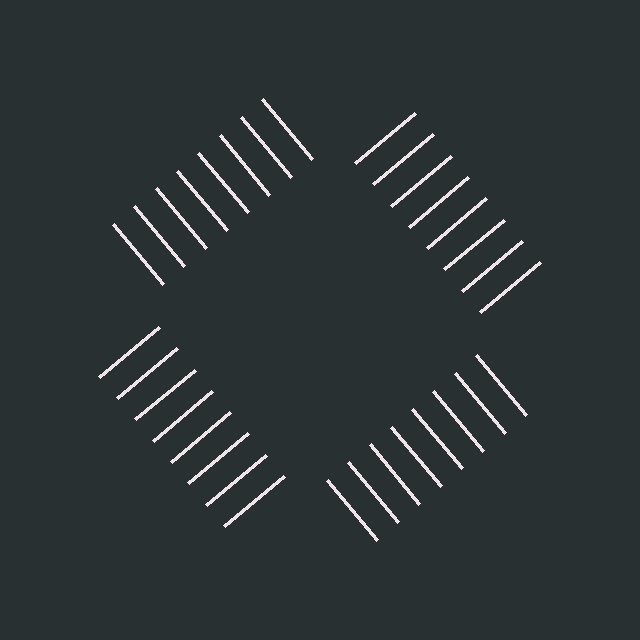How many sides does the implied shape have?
4 sides — the line-ends trace a square.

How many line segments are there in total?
32 — 8 along each of the 4 edges.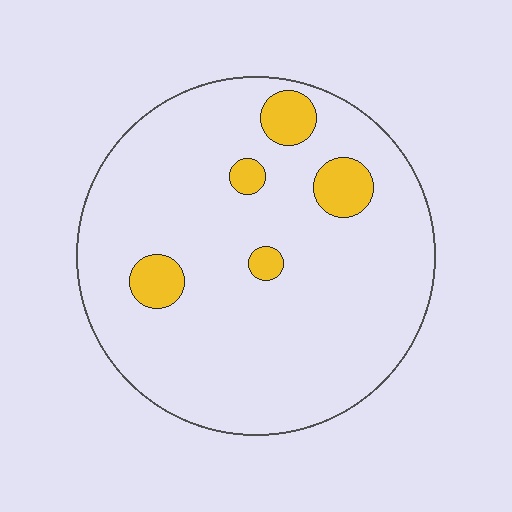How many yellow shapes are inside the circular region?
5.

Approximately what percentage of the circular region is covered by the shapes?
Approximately 10%.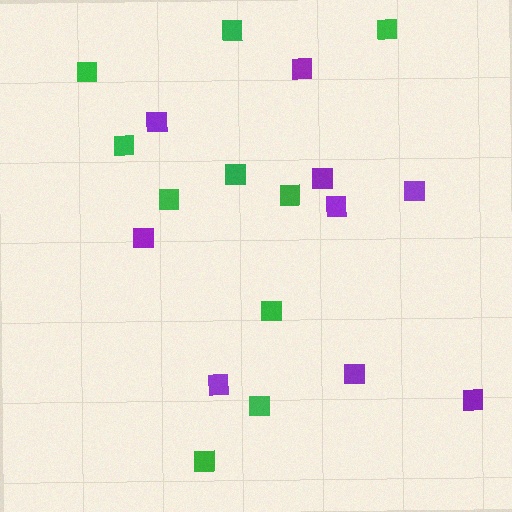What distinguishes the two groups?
There are 2 groups: one group of purple squares (9) and one group of green squares (10).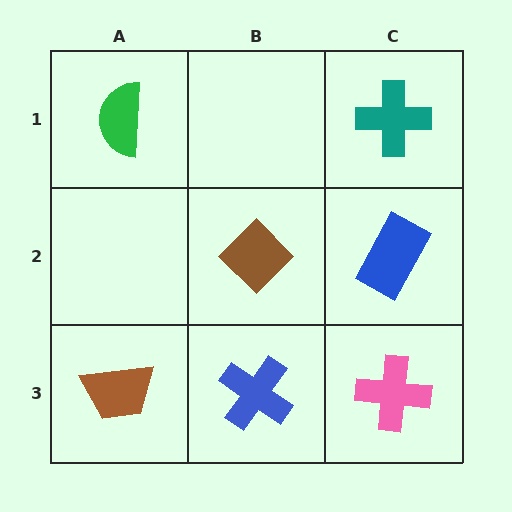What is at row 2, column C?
A blue rectangle.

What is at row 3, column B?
A blue cross.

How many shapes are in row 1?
2 shapes.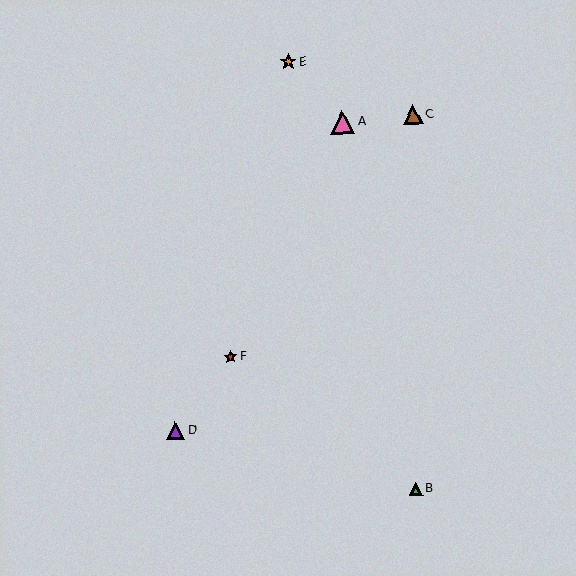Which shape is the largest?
The pink triangle (labeled A) is the largest.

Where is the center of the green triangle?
The center of the green triangle is at (416, 489).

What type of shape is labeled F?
Shape F is a red star.